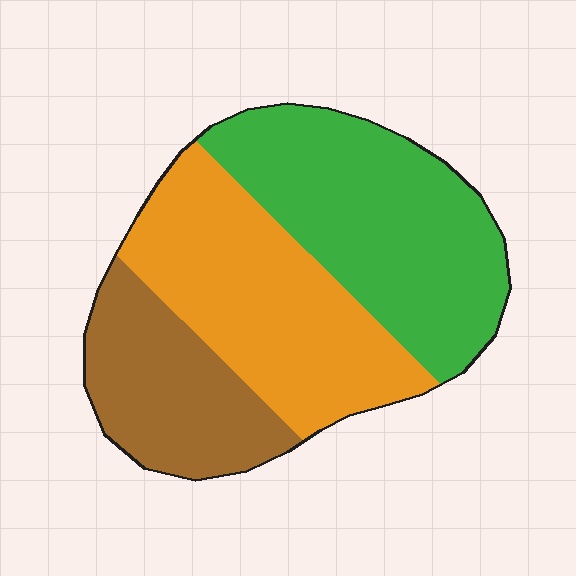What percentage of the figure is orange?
Orange covers 37% of the figure.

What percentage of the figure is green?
Green covers roughly 40% of the figure.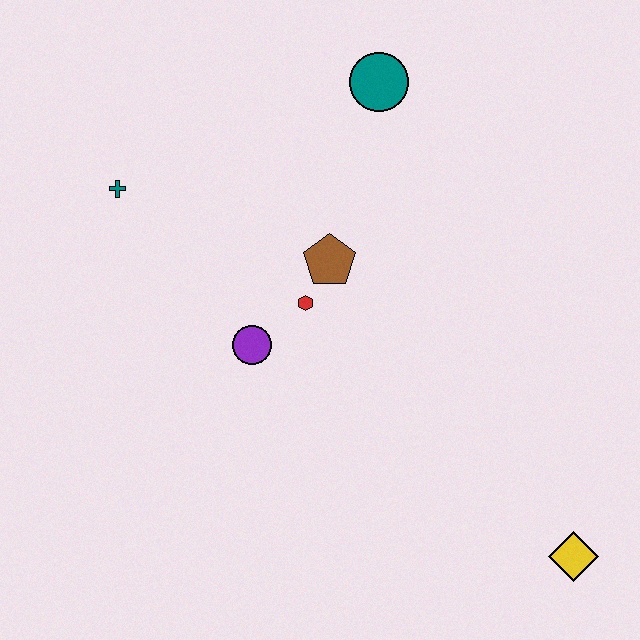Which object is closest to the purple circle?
The red hexagon is closest to the purple circle.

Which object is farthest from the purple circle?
The yellow diamond is farthest from the purple circle.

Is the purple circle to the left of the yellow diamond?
Yes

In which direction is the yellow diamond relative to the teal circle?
The yellow diamond is below the teal circle.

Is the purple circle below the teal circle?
Yes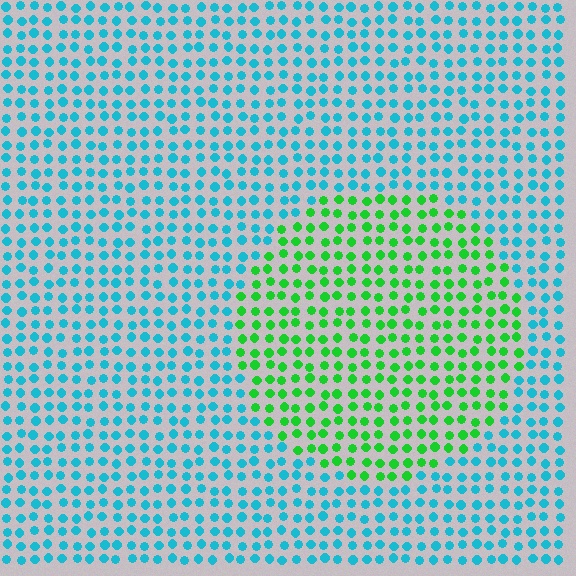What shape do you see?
I see a circle.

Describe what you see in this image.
The image is filled with small cyan elements in a uniform arrangement. A circle-shaped region is visible where the elements are tinted to a slightly different hue, forming a subtle color boundary.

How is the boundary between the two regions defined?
The boundary is defined purely by a slight shift in hue (about 61 degrees). Spacing, size, and orientation are identical on both sides.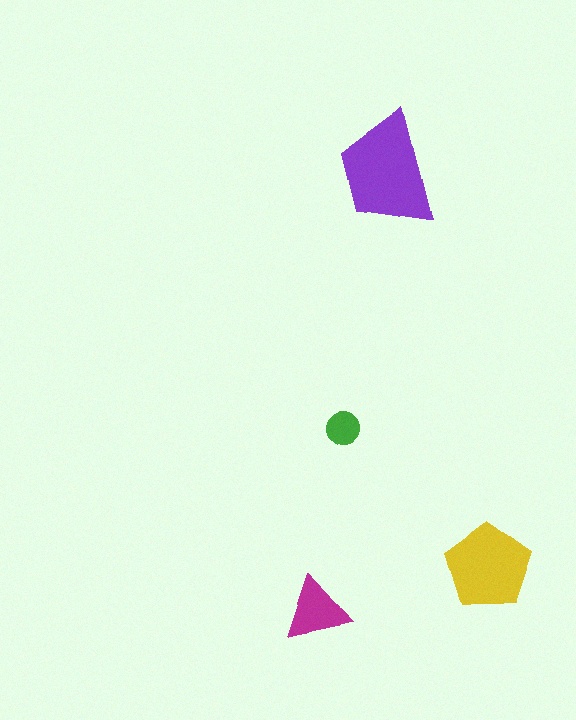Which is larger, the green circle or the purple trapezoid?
The purple trapezoid.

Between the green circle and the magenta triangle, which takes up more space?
The magenta triangle.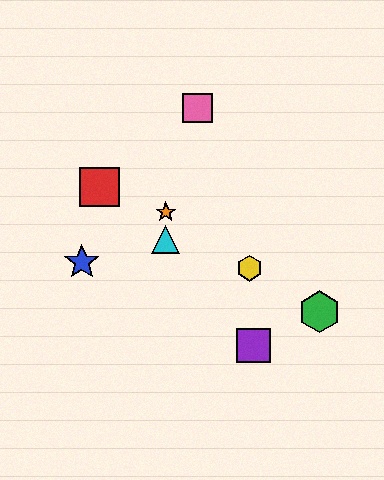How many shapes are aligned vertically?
2 shapes (the orange star, the cyan triangle) are aligned vertically.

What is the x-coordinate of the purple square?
The purple square is at x≈254.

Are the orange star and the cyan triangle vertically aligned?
Yes, both are at x≈166.